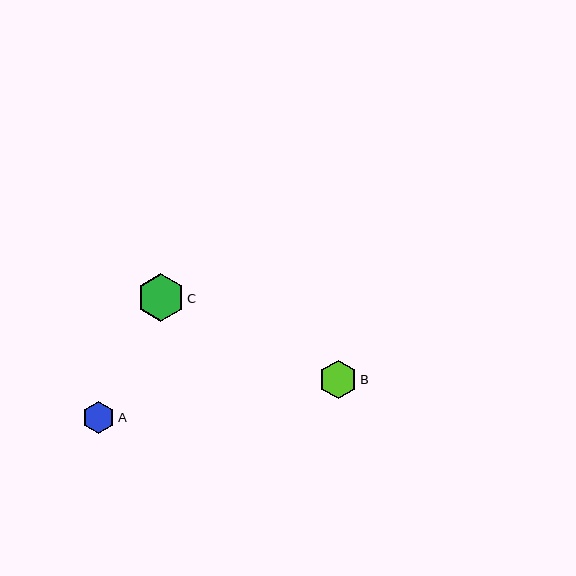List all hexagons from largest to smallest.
From largest to smallest: C, B, A.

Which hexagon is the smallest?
Hexagon A is the smallest with a size of approximately 32 pixels.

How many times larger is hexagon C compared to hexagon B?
Hexagon C is approximately 1.2 times the size of hexagon B.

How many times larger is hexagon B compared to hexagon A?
Hexagon B is approximately 1.2 times the size of hexagon A.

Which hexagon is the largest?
Hexagon C is the largest with a size of approximately 47 pixels.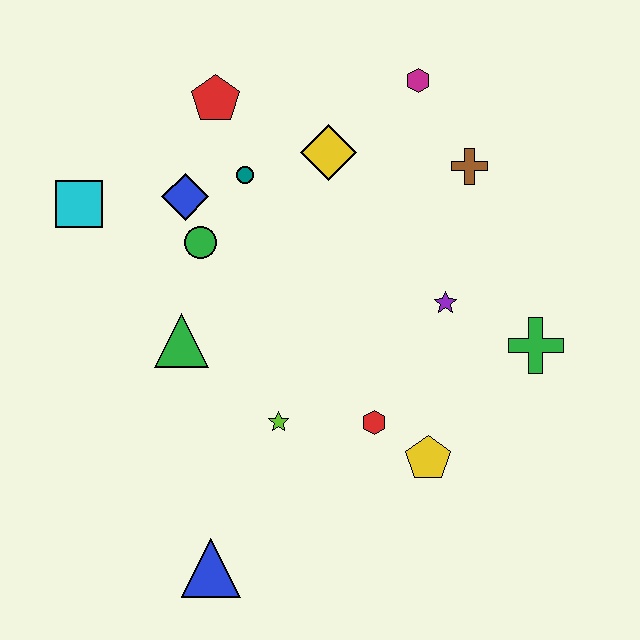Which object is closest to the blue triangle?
The lime star is closest to the blue triangle.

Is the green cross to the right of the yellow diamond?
Yes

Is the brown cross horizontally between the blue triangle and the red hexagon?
No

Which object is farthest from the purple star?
The cyan square is farthest from the purple star.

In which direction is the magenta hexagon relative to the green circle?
The magenta hexagon is to the right of the green circle.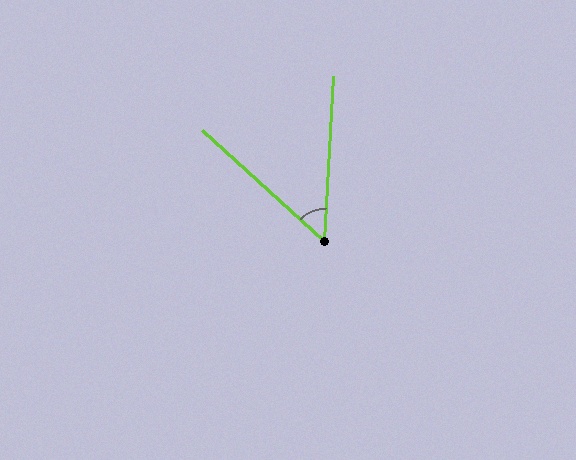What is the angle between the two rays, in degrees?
Approximately 51 degrees.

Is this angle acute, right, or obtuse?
It is acute.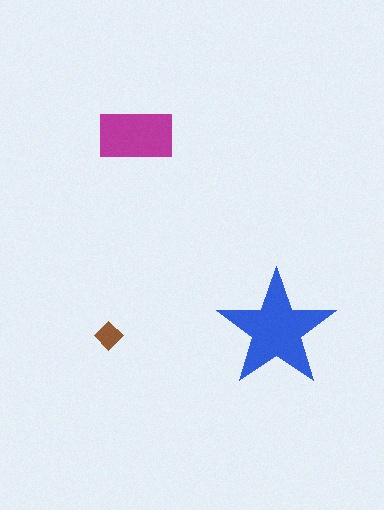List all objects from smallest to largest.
The brown diamond, the magenta rectangle, the blue star.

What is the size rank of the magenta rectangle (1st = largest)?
2nd.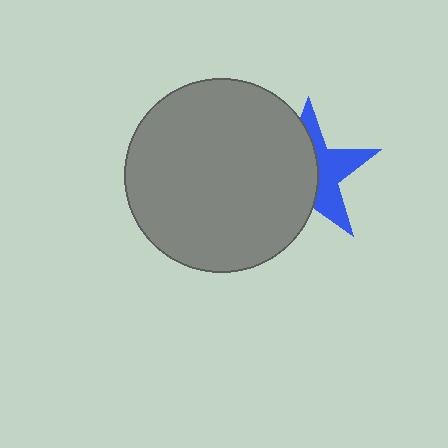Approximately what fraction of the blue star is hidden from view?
Roughly 57% of the blue star is hidden behind the gray circle.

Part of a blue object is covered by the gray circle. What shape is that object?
It is a star.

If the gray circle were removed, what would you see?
You would see the complete blue star.